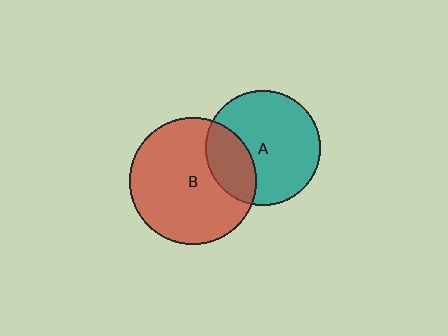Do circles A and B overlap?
Yes.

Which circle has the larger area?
Circle B (red).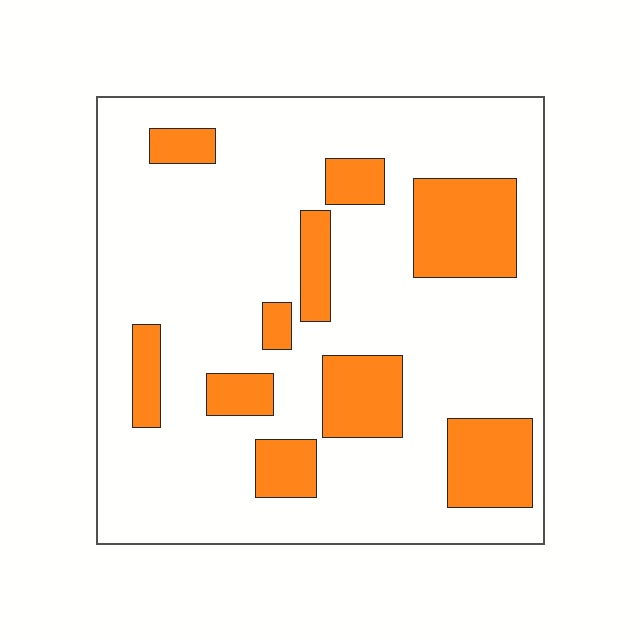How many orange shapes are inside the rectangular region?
10.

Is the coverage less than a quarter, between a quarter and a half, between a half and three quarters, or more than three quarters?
Less than a quarter.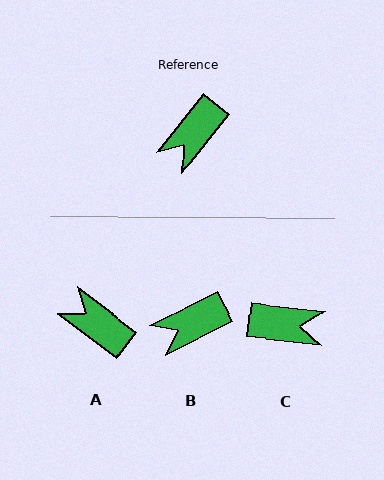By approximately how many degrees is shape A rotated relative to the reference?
Approximately 88 degrees clockwise.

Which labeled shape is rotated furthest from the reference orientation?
C, about 123 degrees away.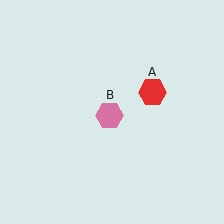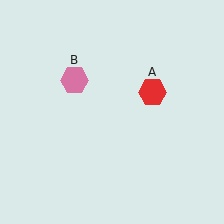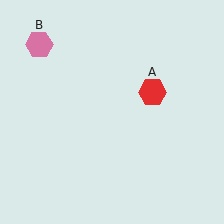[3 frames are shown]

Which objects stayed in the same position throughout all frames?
Red hexagon (object A) remained stationary.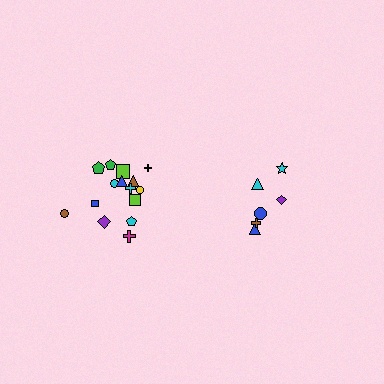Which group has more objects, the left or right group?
The left group.